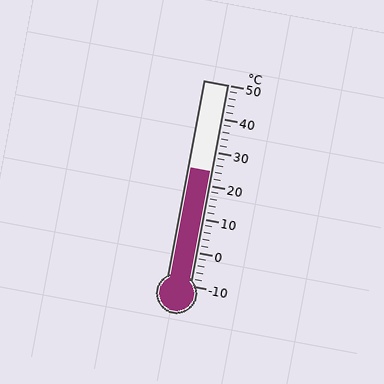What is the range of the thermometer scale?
The thermometer scale ranges from -10°C to 50°C.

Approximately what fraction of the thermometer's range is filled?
The thermometer is filled to approximately 55% of its range.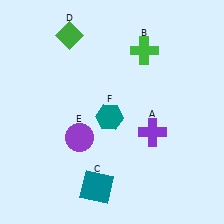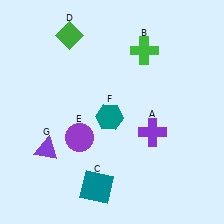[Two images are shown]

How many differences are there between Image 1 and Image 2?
There is 1 difference between the two images.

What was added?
A purple triangle (G) was added in Image 2.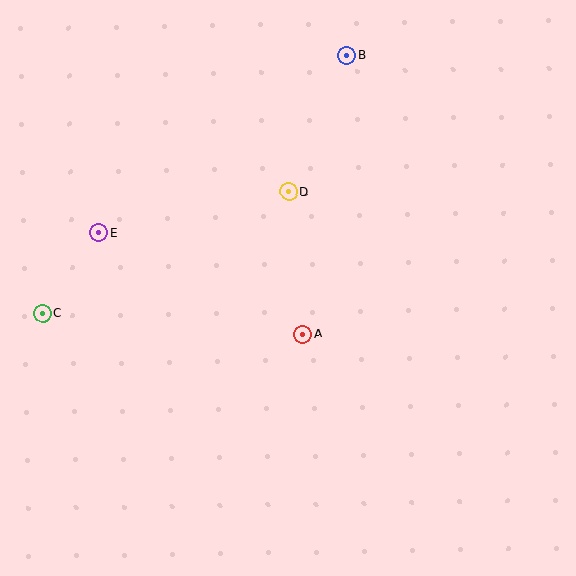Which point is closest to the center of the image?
Point A at (302, 334) is closest to the center.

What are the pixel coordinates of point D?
Point D is at (289, 192).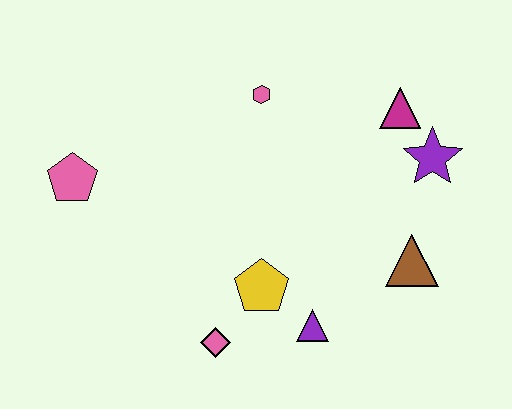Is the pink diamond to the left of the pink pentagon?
No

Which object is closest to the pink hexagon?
The magenta triangle is closest to the pink hexagon.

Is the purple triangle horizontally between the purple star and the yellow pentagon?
Yes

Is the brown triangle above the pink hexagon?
No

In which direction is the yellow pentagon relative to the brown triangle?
The yellow pentagon is to the left of the brown triangle.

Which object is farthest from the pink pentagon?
The purple star is farthest from the pink pentagon.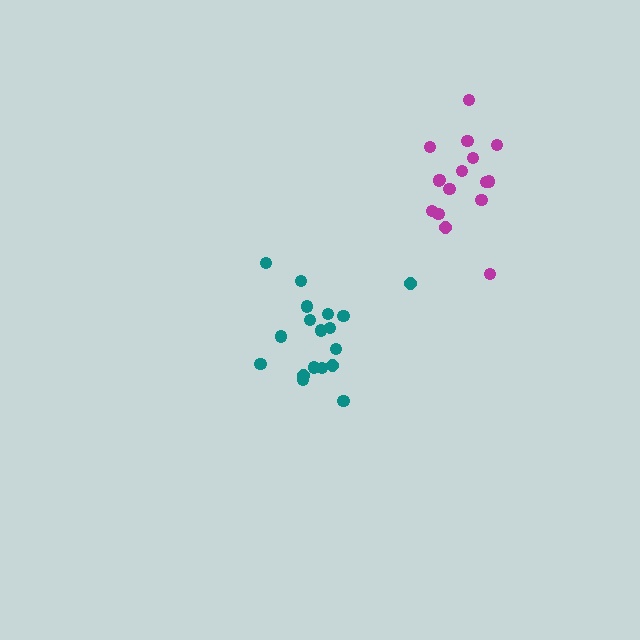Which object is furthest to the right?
The magenta cluster is rightmost.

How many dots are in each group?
Group 1: 16 dots, Group 2: 18 dots (34 total).